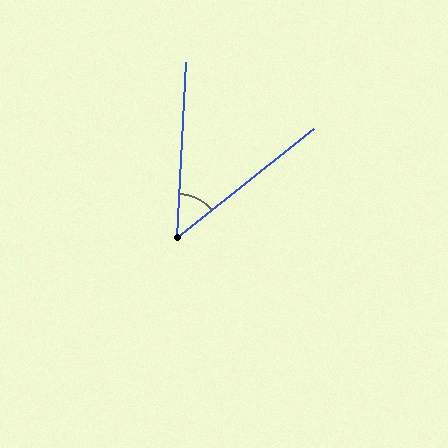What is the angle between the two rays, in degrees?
Approximately 48 degrees.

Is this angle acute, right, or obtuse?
It is acute.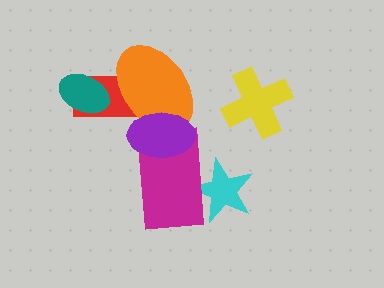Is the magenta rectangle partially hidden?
Yes, it is partially covered by another shape.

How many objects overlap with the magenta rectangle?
2 objects overlap with the magenta rectangle.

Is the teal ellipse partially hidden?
No, no other shape covers it.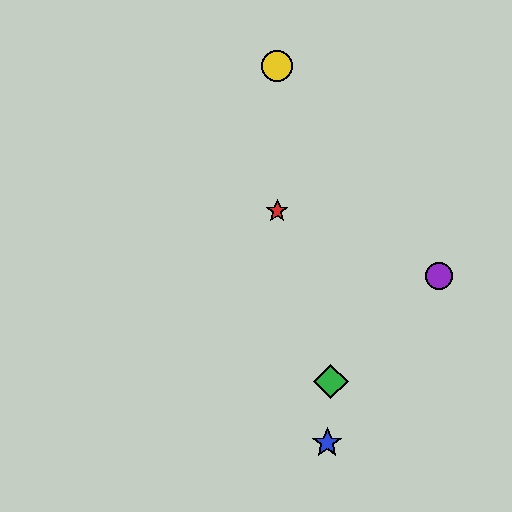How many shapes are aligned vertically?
2 shapes (the red star, the yellow circle) are aligned vertically.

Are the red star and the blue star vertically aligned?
No, the red star is at x≈277 and the blue star is at x≈327.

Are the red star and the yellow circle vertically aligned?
Yes, both are at x≈277.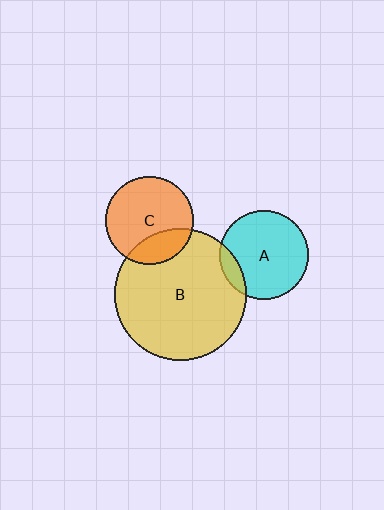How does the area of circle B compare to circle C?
Approximately 2.3 times.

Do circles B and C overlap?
Yes.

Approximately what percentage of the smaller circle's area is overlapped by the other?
Approximately 25%.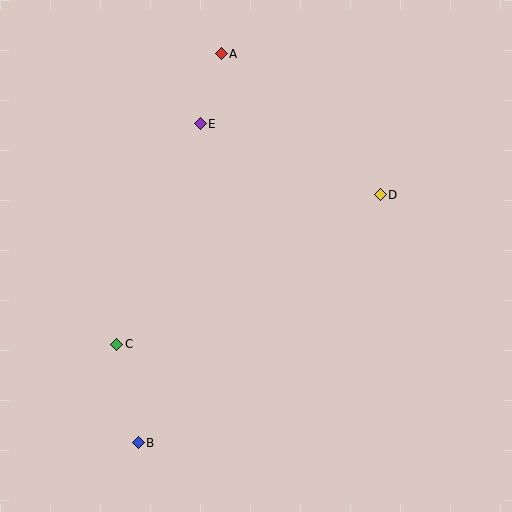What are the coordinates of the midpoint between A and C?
The midpoint between A and C is at (169, 199).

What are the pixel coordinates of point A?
Point A is at (221, 54).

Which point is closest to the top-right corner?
Point D is closest to the top-right corner.